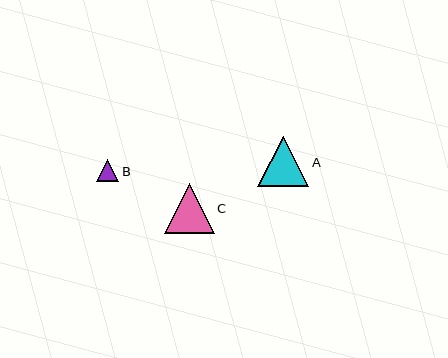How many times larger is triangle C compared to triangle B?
Triangle C is approximately 2.3 times the size of triangle B.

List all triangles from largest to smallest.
From largest to smallest: A, C, B.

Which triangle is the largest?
Triangle A is the largest with a size of approximately 51 pixels.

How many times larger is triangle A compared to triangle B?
Triangle A is approximately 2.3 times the size of triangle B.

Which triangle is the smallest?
Triangle B is the smallest with a size of approximately 22 pixels.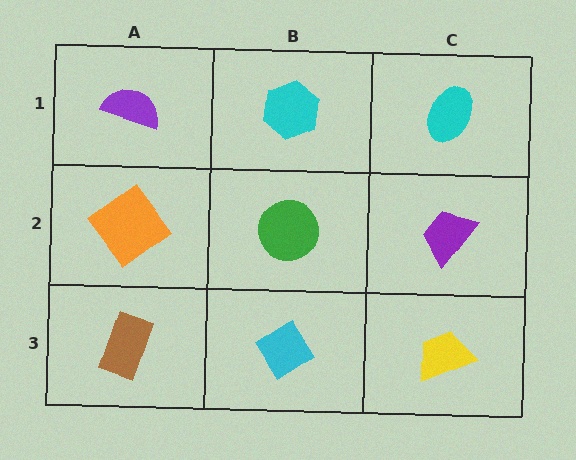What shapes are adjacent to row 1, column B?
A green circle (row 2, column B), a purple semicircle (row 1, column A), a cyan ellipse (row 1, column C).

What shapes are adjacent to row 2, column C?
A cyan ellipse (row 1, column C), a yellow trapezoid (row 3, column C), a green circle (row 2, column B).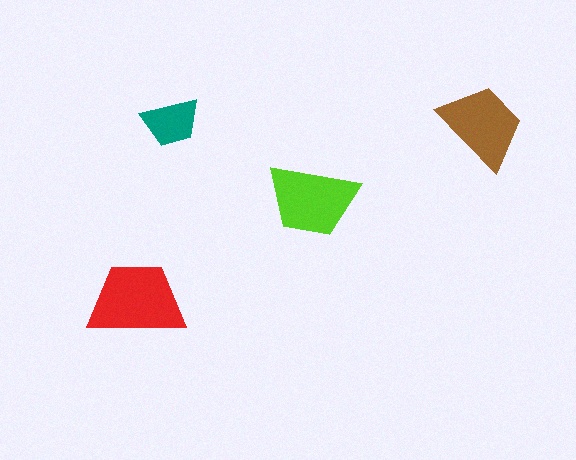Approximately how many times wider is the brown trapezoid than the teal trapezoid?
About 1.5 times wider.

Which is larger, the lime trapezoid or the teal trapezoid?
The lime one.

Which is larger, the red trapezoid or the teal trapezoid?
The red one.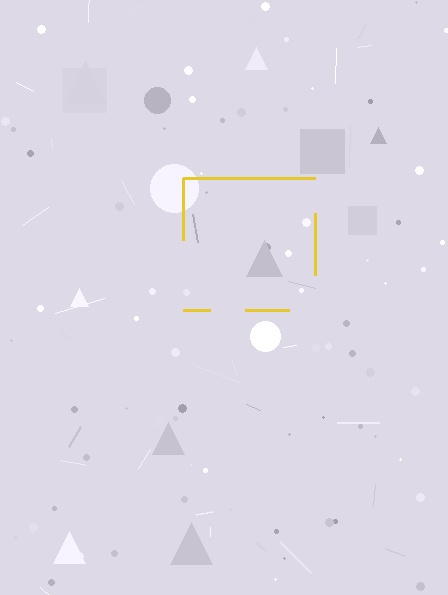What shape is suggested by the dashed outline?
The dashed outline suggests a square.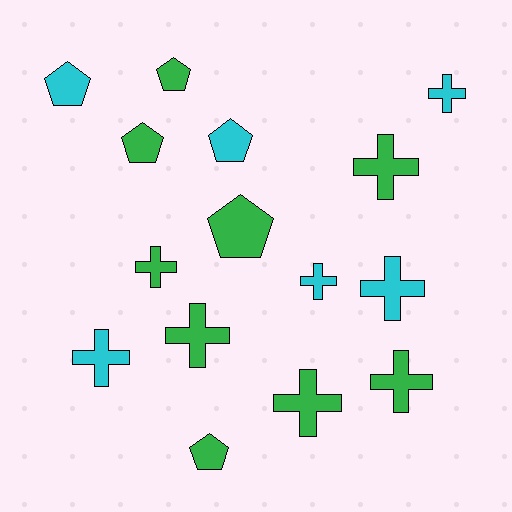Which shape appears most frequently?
Cross, with 9 objects.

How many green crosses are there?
There are 5 green crosses.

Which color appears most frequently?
Green, with 9 objects.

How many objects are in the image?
There are 15 objects.